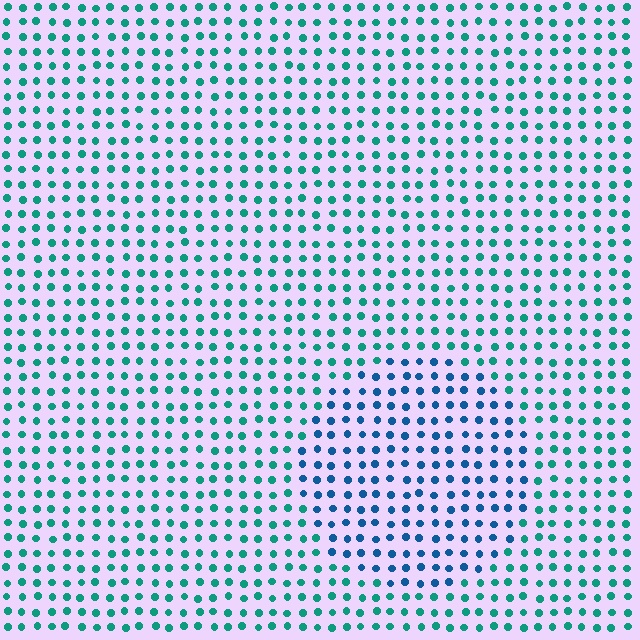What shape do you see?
I see a circle.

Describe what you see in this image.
The image is filled with small teal elements in a uniform arrangement. A circle-shaped region is visible where the elements are tinted to a slightly different hue, forming a subtle color boundary.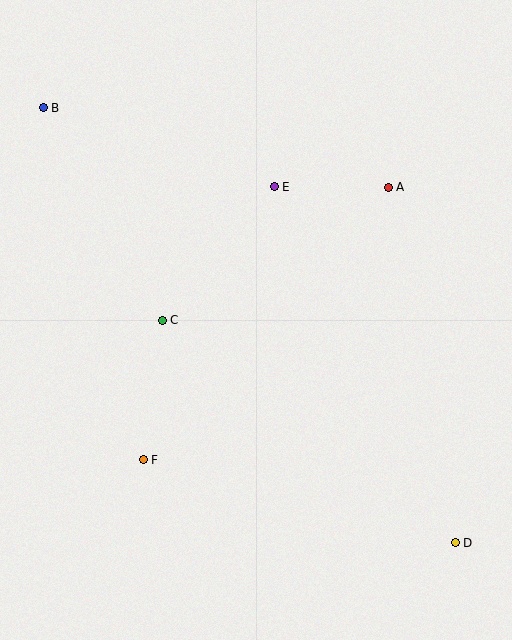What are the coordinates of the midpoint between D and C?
The midpoint between D and C is at (309, 431).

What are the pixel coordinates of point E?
Point E is at (274, 187).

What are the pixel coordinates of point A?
Point A is at (388, 187).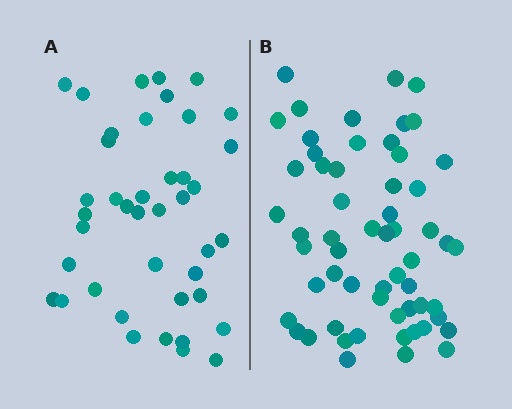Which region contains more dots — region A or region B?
Region B (the right region) has more dots.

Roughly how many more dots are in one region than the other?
Region B has approximately 15 more dots than region A.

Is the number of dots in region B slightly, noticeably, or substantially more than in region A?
Region B has noticeably more, but not dramatically so. The ratio is roughly 1.4 to 1.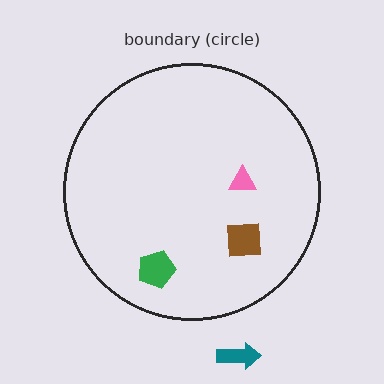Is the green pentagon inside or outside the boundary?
Inside.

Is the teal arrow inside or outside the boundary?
Outside.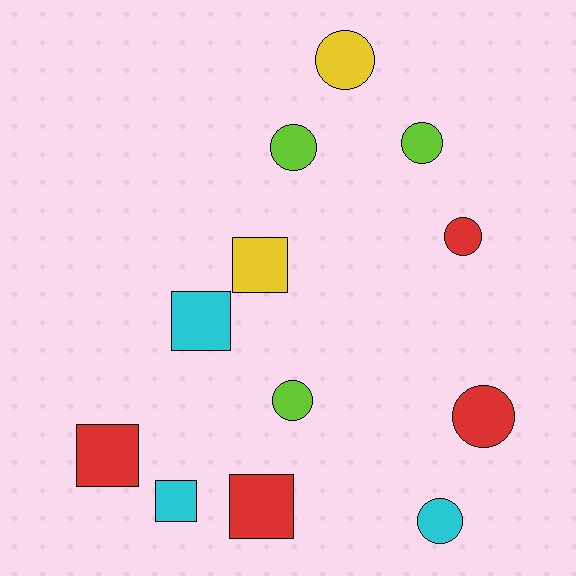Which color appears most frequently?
Red, with 4 objects.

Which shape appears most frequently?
Circle, with 7 objects.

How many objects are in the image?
There are 12 objects.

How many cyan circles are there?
There is 1 cyan circle.